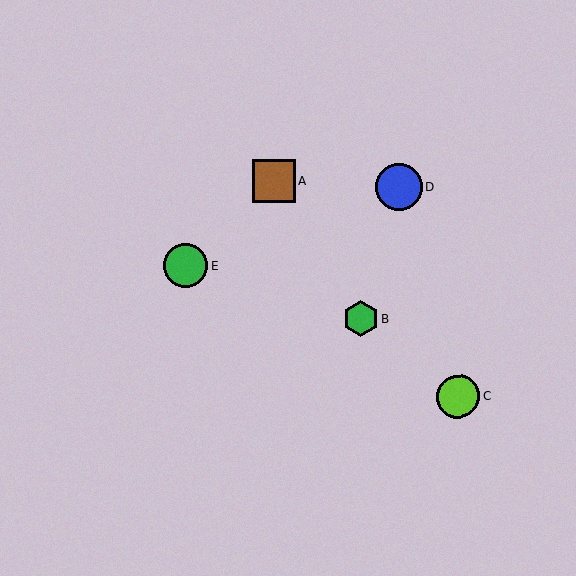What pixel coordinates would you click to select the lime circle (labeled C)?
Click at (458, 397) to select the lime circle C.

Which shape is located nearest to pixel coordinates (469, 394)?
The lime circle (labeled C) at (458, 397) is nearest to that location.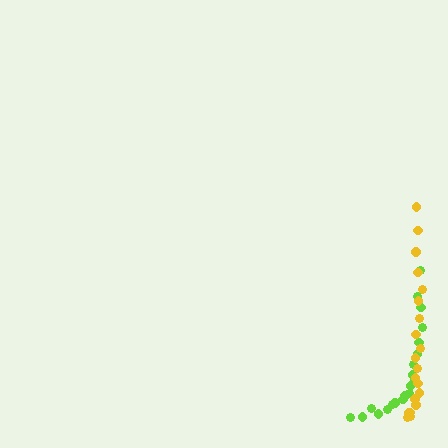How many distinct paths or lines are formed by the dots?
There are 2 distinct paths.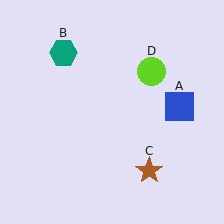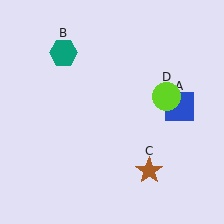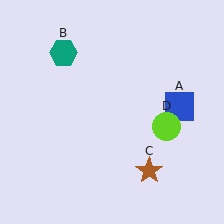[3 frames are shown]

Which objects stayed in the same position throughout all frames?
Blue square (object A) and teal hexagon (object B) and brown star (object C) remained stationary.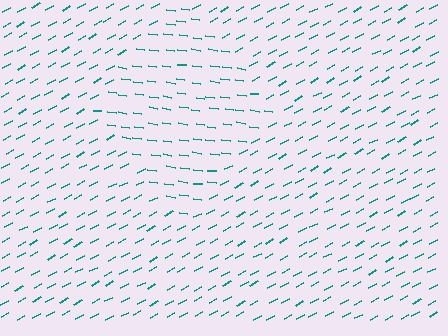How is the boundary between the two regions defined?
The boundary is defined purely by a change in line orientation (approximately 36 degrees difference). All lines are the same color and thickness.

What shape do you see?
I see a diamond.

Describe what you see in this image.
The image is filled with small teal line segments. A diamond region in the image has lines oriented differently from the surrounding lines, creating a visible texture boundary.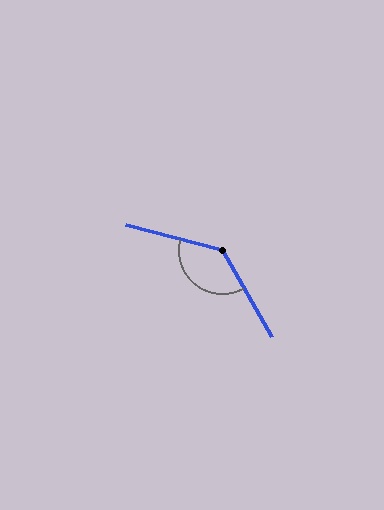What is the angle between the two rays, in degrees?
Approximately 134 degrees.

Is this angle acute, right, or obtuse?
It is obtuse.